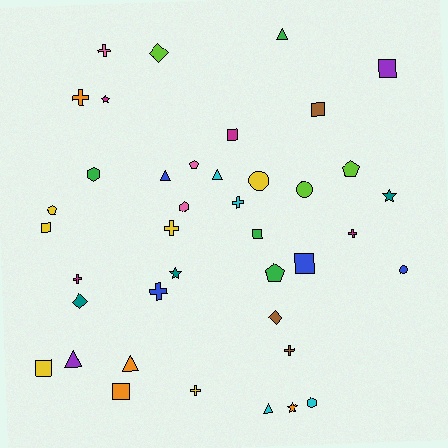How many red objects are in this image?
There are no red objects.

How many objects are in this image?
There are 40 objects.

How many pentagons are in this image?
There are 4 pentagons.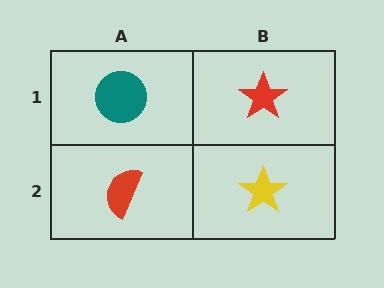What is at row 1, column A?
A teal circle.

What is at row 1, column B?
A red star.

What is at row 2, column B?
A yellow star.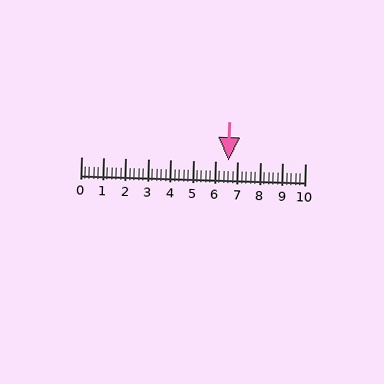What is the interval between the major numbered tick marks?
The major tick marks are spaced 1 units apart.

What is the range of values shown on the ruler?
The ruler shows values from 0 to 10.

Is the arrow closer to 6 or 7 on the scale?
The arrow is closer to 7.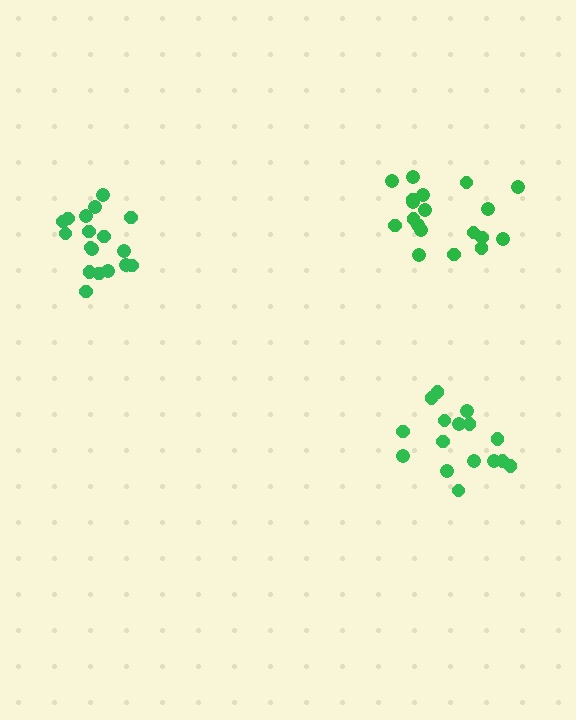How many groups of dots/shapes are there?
There are 3 groups.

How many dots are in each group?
Group 1: 19 dots, Group 2: 18 dots, Group 3: 16 dots (53 total).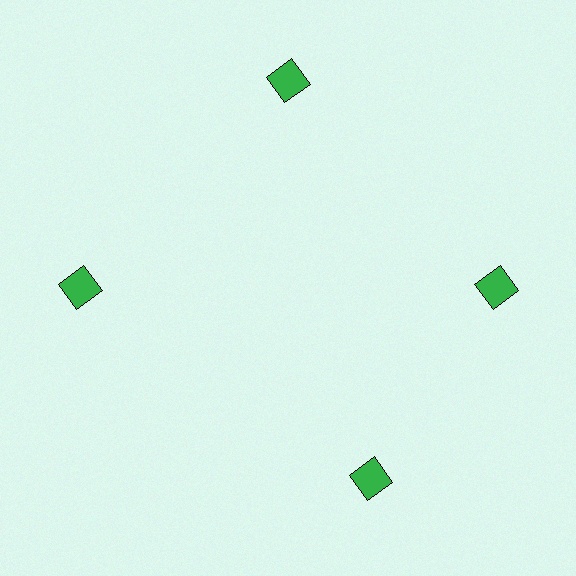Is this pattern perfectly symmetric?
No. The 4 green squares are arranged in a ring, but one element near the 6 o'clock position is rotated out of alignment along the ring, breaking the 4-fold rotational symmetry.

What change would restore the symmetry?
The symmetry would be restored by rotating it back into even spacing with its neighbors so that all 4 squares sit at equal angles and equal distance from the center.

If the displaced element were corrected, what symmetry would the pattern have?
It would have 4-fold rotational symmetry — the pattern would map onto itself every 90 degrees.